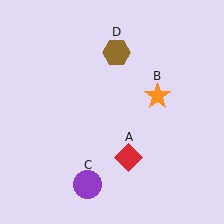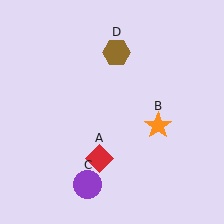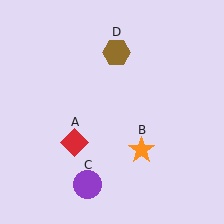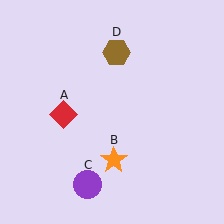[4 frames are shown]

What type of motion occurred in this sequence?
The red diamond (object A), orange star (object B) rotated clockwise around the center of the scene.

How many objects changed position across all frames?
2 objects changed position: red diamond (object A), orange star (object B).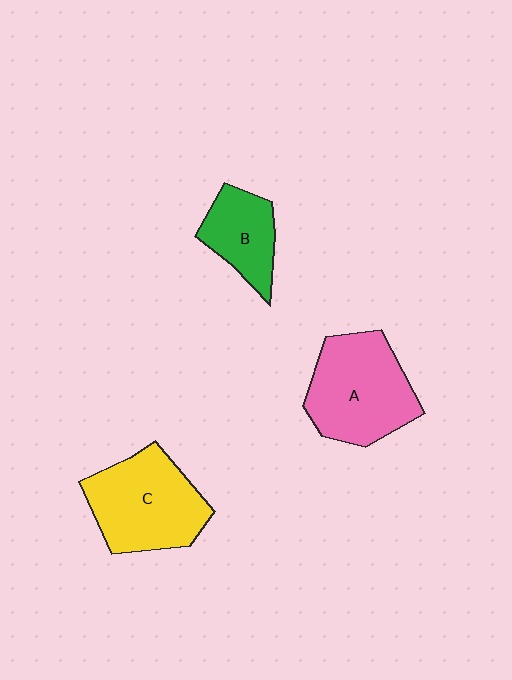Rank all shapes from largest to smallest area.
From largest to smallest: A (pink), C (yellow), B (green).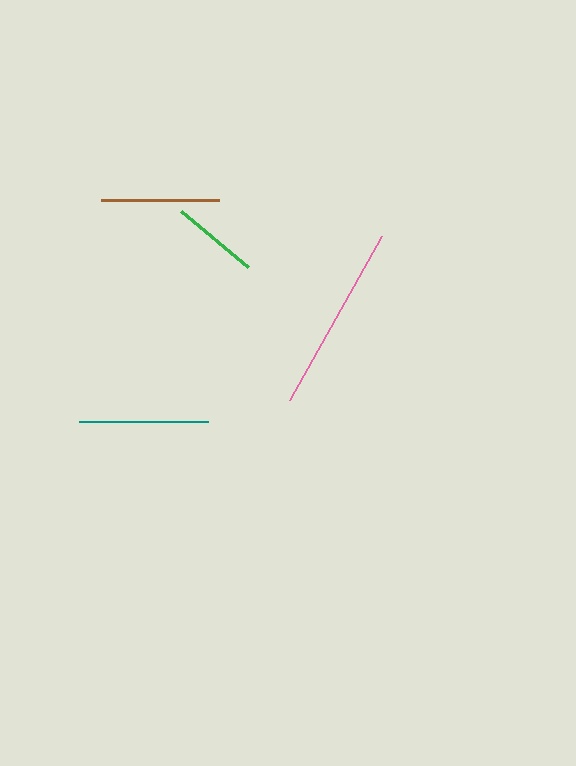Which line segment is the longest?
The pink line is the longest at approximately 187 pixels.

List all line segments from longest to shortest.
From longest to shortest: pink, teal, brown, green.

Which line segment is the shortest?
The green line is the shortest at approximately 87 pixels.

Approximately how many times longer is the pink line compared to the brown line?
The pink line is approximately 1.6 times the length of the brown line.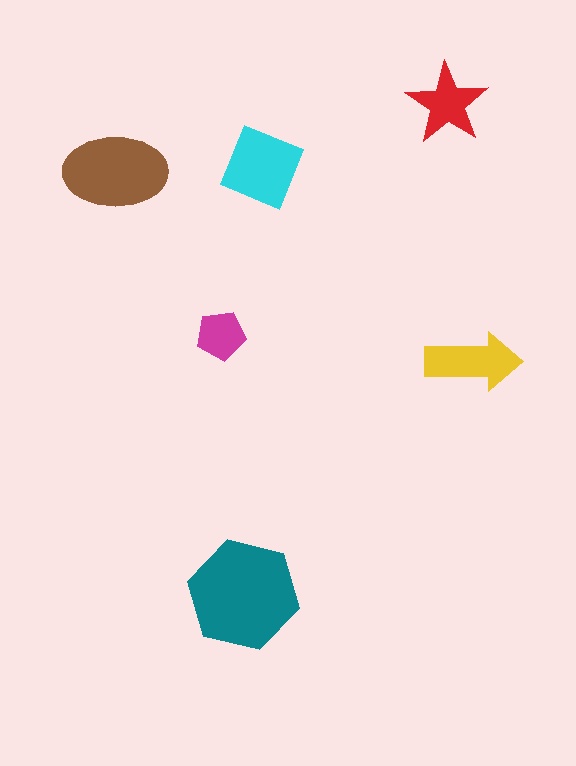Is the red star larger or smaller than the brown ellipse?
Smaller.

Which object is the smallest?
The magenta pentagon.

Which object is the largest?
The teal hexagon.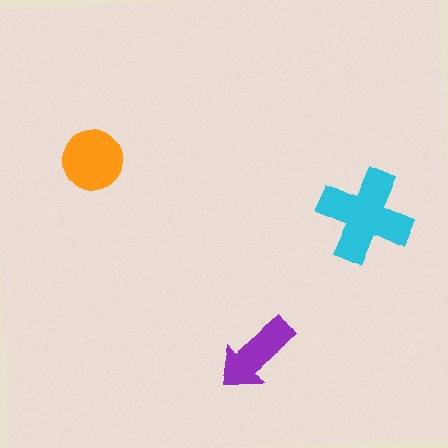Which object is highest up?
The orange circle is topmost.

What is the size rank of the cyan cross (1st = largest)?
1st.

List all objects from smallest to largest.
The purple arrow, the orange circle, the cyan cross.